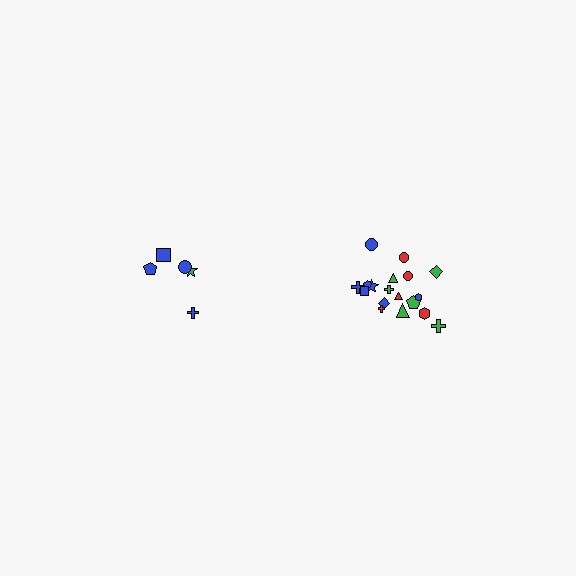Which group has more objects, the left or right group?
The right group.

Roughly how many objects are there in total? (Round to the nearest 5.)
Roughly 25 objects in total.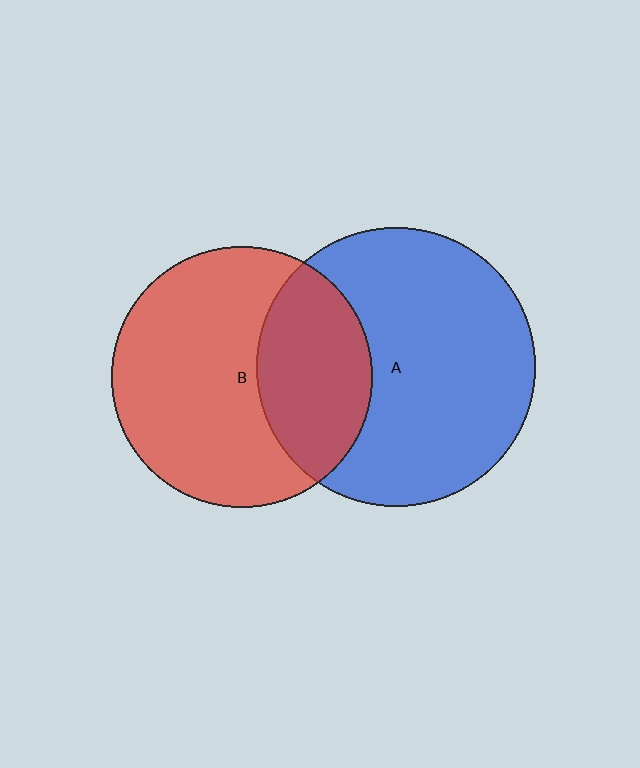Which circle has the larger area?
Circle A (blue).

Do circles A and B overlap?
Yes.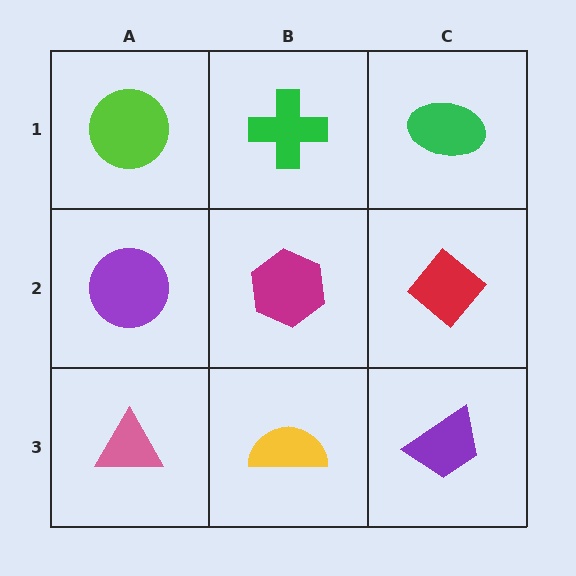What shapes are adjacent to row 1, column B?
A magenta hexagon (row 2, column B), a lime circle (row 1, column A), a green ellipse (row 1, column C).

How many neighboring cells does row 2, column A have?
3.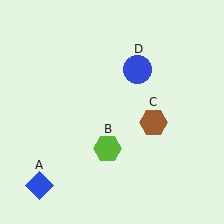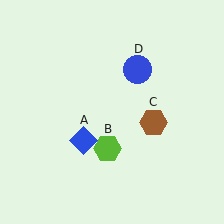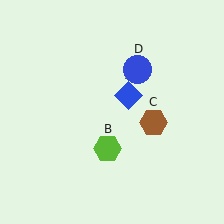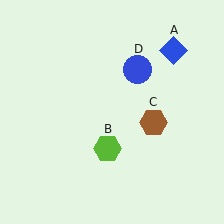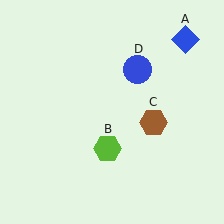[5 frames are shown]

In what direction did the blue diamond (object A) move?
The blue diamond (object A) moved up and to the right.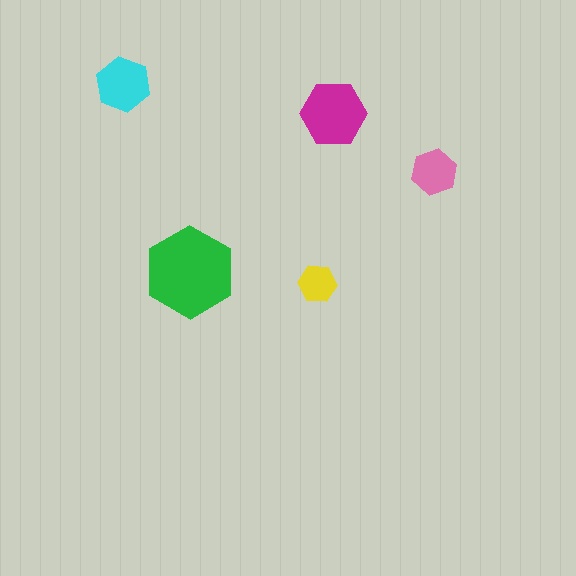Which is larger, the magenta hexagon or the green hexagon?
The green one.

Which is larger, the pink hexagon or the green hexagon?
The green one.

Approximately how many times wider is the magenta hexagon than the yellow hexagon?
About 1.5 times wider.